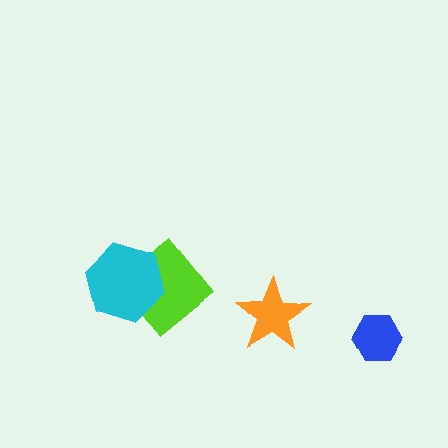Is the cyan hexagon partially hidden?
No, no other shape covers it.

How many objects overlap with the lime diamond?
1 object overlaps with the lime diamond.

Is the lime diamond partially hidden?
Yes, it is partially covered by another shape.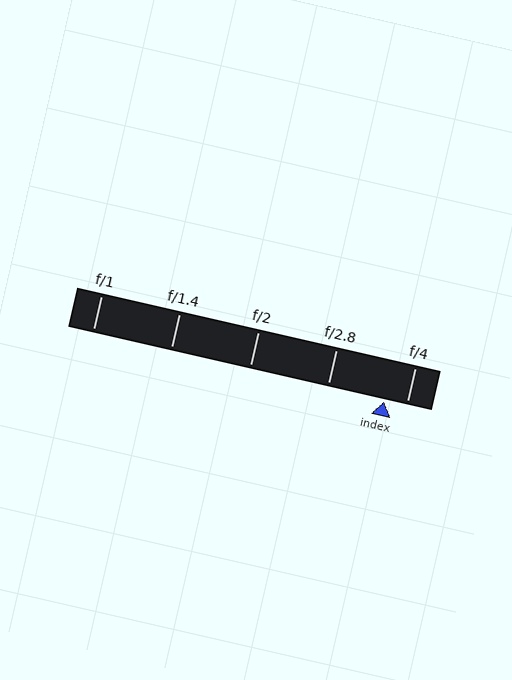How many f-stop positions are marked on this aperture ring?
There are 5 f-stop positions marked.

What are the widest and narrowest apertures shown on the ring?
The widest aperture shown is f/1 and the narrowest is f/4.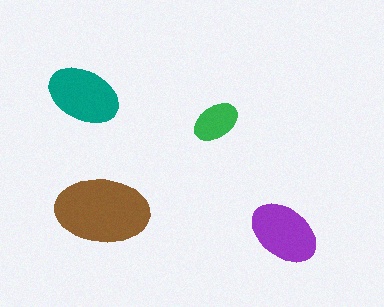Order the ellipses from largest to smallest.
the brown one, the teal one, the purple one, the green one.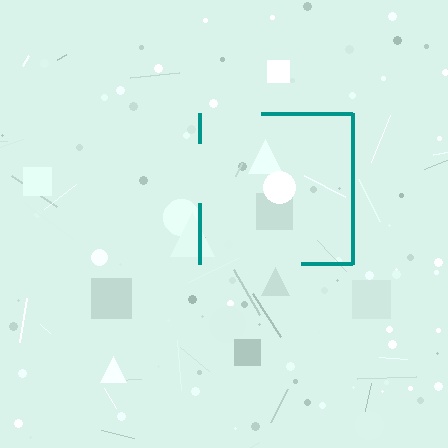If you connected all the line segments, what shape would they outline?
They would outline a square.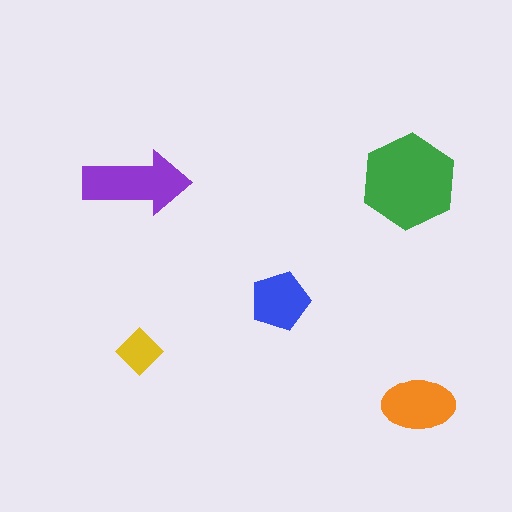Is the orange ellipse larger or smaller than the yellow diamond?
Larger.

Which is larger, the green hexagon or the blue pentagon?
The green hexagon.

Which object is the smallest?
The yellow diamond.